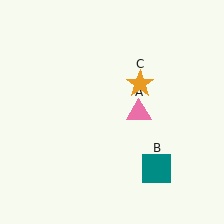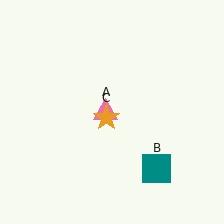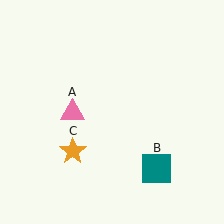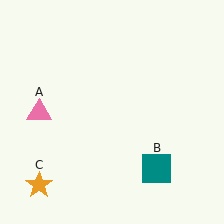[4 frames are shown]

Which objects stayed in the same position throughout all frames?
Teal square (object B) remained stationary.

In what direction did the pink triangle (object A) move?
The pink triangle (object A) moved left.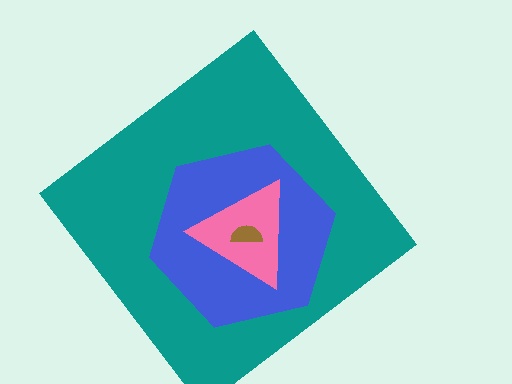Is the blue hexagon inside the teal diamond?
Yes.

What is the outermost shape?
The teal diamond.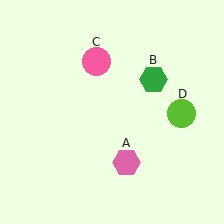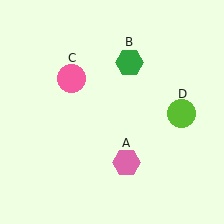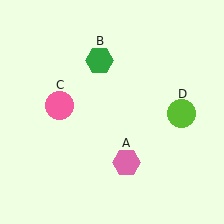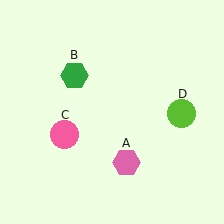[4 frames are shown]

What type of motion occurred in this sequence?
The green hexagon (object B), pink circle (object C) rotated counterclockwise around the center of the scene.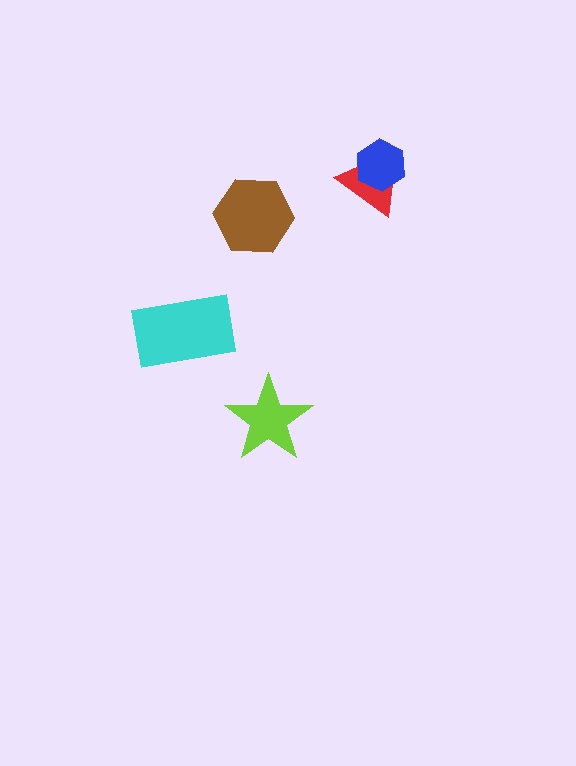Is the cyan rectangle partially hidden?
No, no other shape covers it.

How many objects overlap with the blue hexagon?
1 object overlaps with the blue hexagon.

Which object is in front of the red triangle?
The blue hexagon is in front of the red triangle.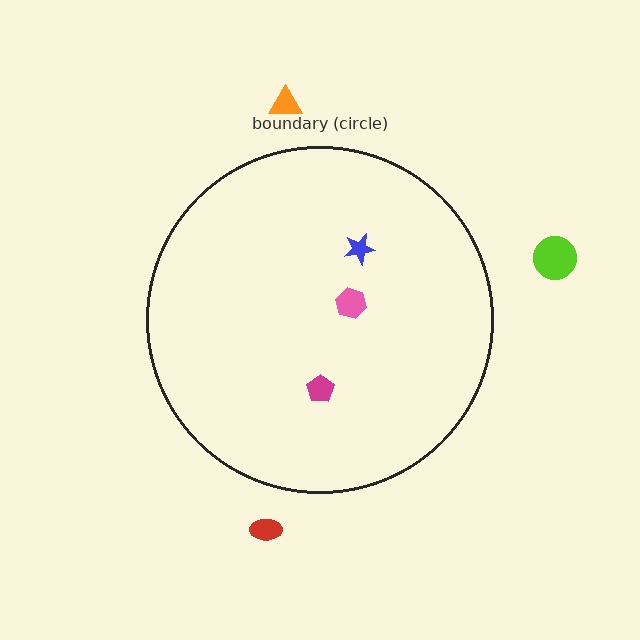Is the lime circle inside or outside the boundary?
Outside.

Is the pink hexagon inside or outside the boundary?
Inside.